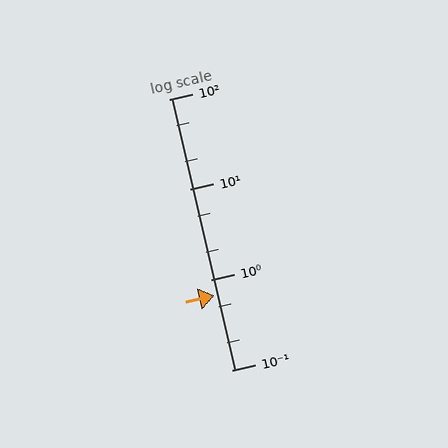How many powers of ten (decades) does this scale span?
The scale spans 3 decades, from 0.1 to 100.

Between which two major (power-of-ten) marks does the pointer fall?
The pointer is between 0.1 and 1.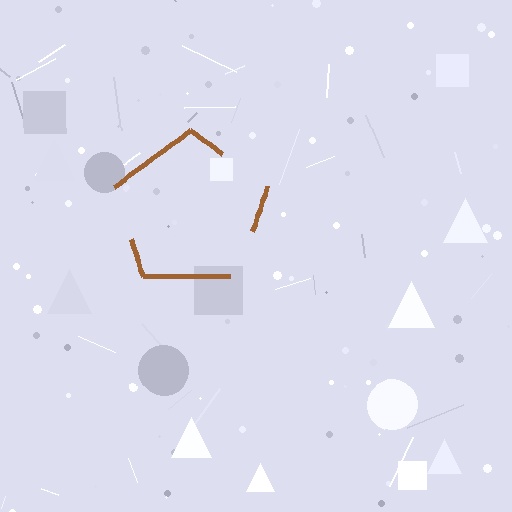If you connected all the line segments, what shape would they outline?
They would outline a pentagon.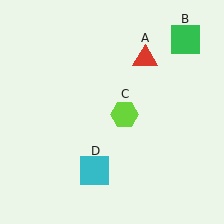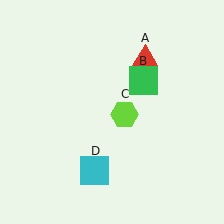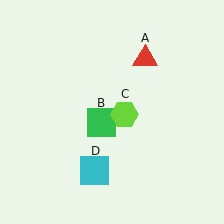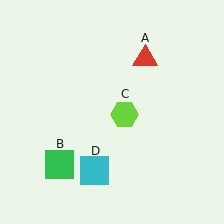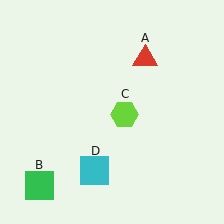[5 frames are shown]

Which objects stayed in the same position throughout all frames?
Red triangle (object A) and lime hexagon (object C) and cyan square (object D) remained stationary.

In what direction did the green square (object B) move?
The green square (object B) moved down and to the left.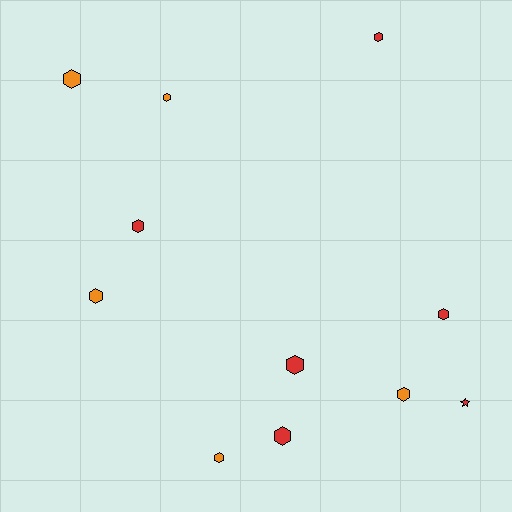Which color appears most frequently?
Red, with 6 objects.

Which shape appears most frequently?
Hexagon, with 10 objects.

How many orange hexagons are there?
There are 5 orange hexagons.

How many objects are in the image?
There are 11 objects.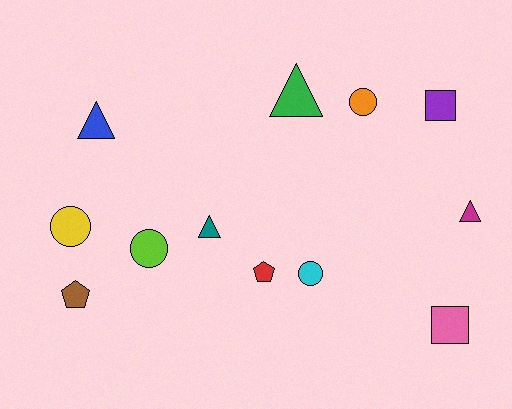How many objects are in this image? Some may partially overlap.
There are 12 objects.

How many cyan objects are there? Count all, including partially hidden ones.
There is 1 cyan object.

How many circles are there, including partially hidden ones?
There are 4 circles.